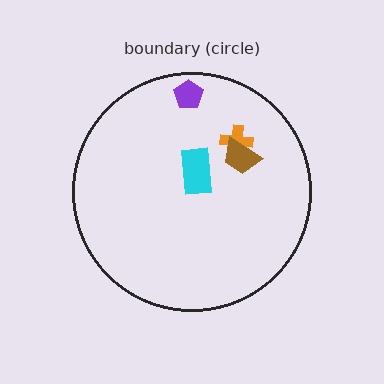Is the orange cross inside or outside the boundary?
Inside.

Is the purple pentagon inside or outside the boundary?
Inside.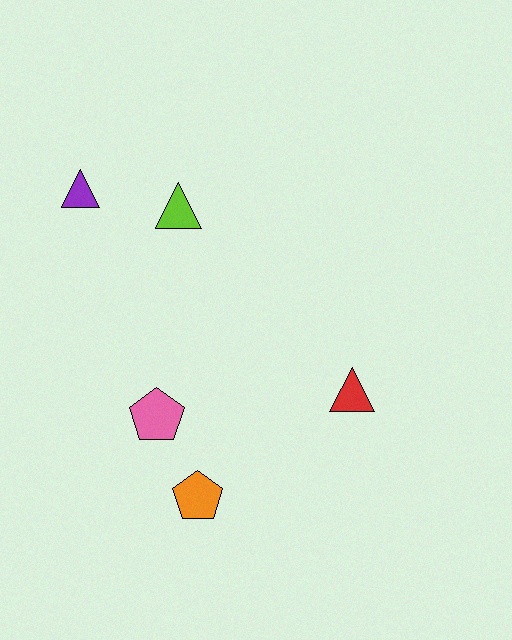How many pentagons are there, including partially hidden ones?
There are 2 pentagons.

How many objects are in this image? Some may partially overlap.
There are 5 objects.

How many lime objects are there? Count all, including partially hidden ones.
There is 1 lime object.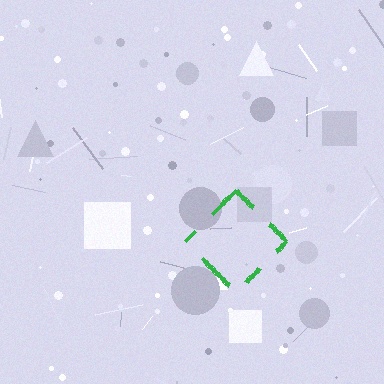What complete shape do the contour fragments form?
The contour fragments form a diamond.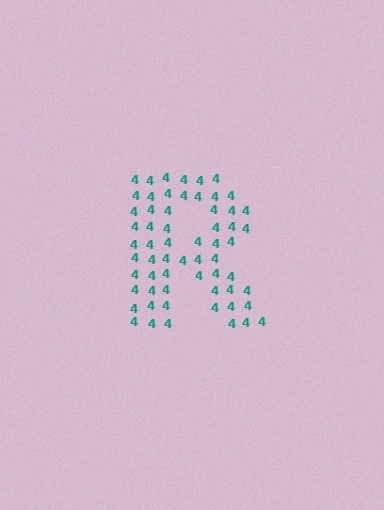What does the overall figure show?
The overall figure shows the letter R.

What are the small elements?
The small elements are digit 4's.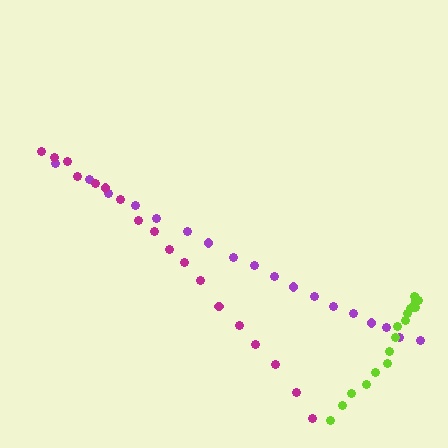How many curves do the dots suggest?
There are 3 distinct paths.